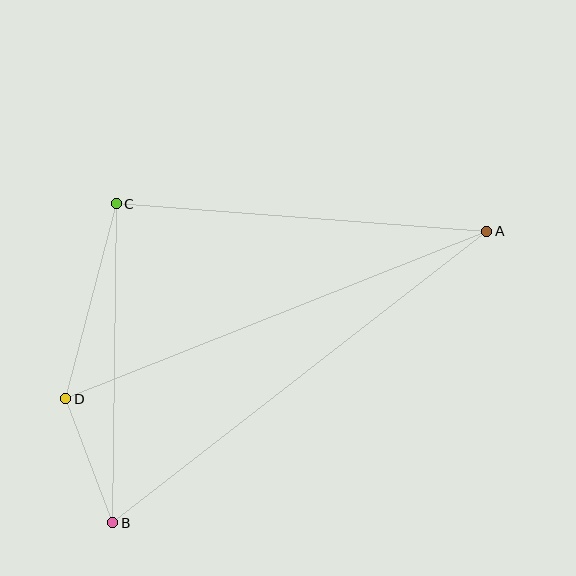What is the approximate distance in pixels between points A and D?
The distance between A and D is approximately 453 pixels.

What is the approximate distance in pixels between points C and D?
The distance between C and D is approximately 201 pixels.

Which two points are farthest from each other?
Points A and B are farthest from each other.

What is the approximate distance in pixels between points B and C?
The distance between B and C is approximately 319 pixels.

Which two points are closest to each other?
Points B and D are closest to each other.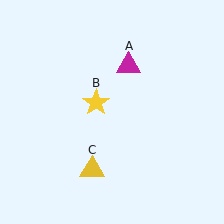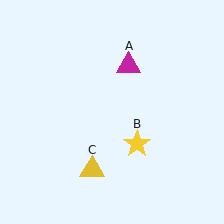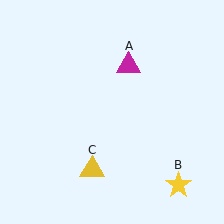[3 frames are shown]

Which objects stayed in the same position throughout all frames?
Magenta triangle (object A) and yellow triangle (object C) remained stationary.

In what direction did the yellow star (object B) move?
The yellow star (object B) moved down and to the right.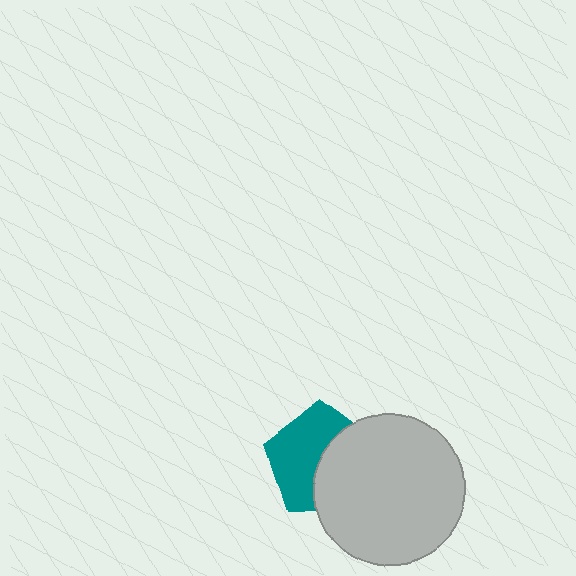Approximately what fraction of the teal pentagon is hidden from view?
Roughly 46% of the teal pentagon is hidden behind the light gray circle.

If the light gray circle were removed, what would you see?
You would see the complete teal pentagon.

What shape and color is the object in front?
The object in front is a light gray circle.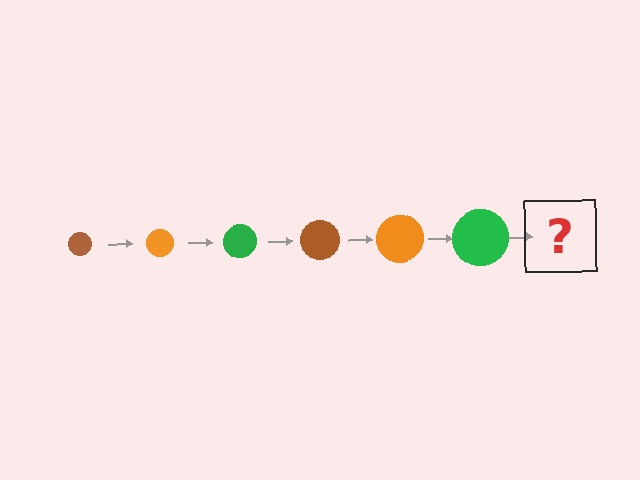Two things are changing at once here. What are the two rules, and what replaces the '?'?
The two rules are that the circle grows larger each step and the color cycles through brown, orange, and green. The '?' should be a brown circle, larger than the previous one.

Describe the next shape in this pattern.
It should be a brown circle, larger than the previous one.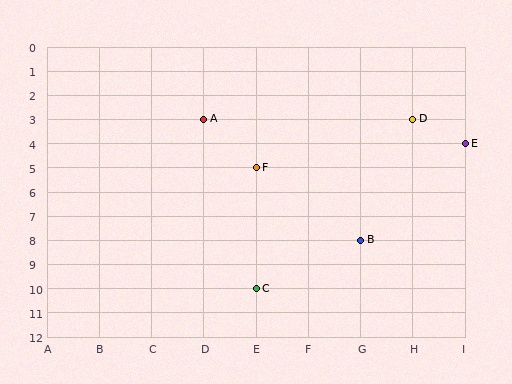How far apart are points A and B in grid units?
Points A and B are 3 columns and 5 rows apart (about 5.8 grid units diagonally).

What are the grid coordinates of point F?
Point F is at grid coordinates (E, 5).